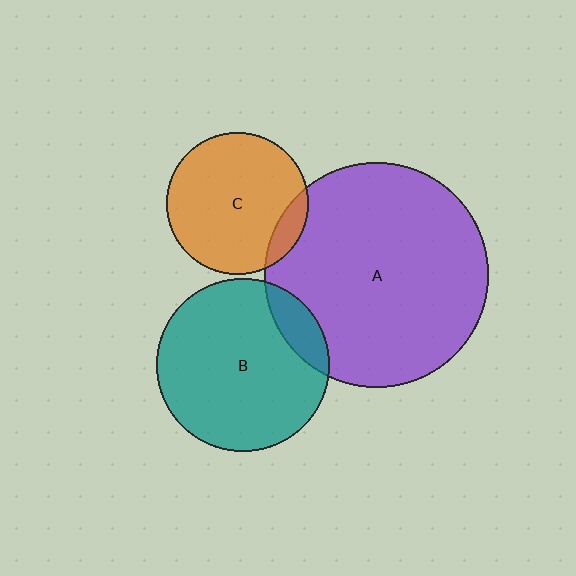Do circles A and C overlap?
Yes.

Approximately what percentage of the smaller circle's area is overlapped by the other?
Approximately 10%.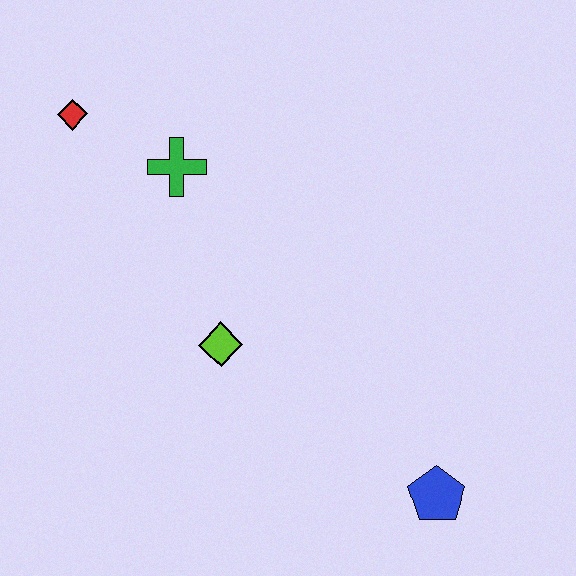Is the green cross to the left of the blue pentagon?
Yes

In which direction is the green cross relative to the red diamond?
The green cross is to the right of the red diamond.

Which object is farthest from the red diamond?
The blue pentagon is farthest from the red diamond.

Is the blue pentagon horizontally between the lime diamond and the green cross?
No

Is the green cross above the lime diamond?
Yes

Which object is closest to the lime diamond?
The green cross is closest to the lime diamond.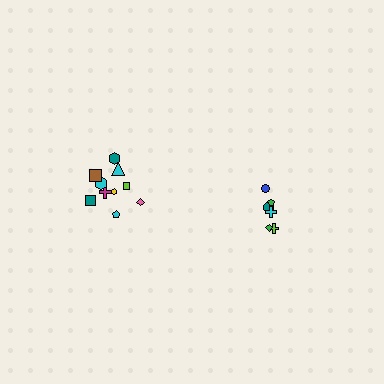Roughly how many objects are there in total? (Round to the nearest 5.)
Roughly 15 objects in total.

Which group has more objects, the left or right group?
The left group.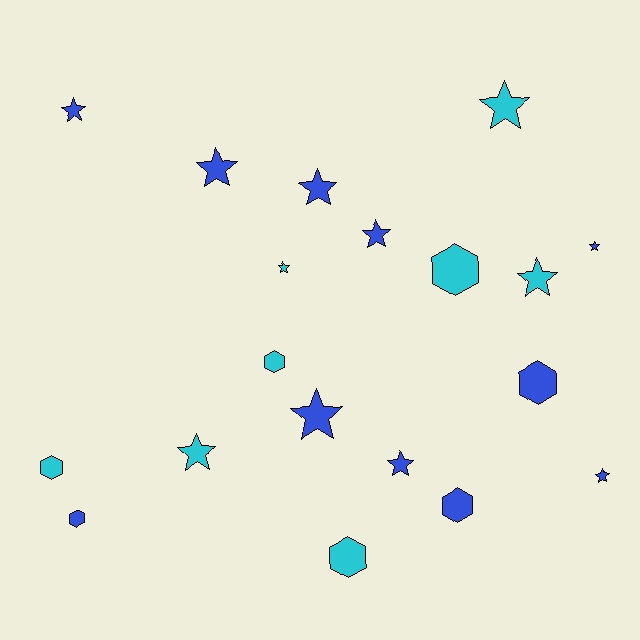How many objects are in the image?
There are 19 objects.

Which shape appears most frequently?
Star, with 12 objects.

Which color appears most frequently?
Blue, with 11 objects.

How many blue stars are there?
There are 8 blue stars.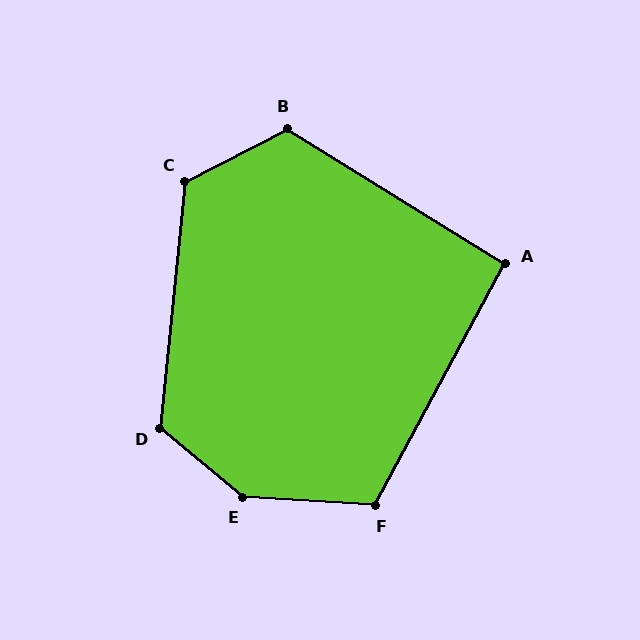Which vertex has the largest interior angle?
E, at approximately 144 degrees.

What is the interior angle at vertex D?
Approximately 124 degrees (obtuse).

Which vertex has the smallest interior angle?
A, at approximately 93 degrees.